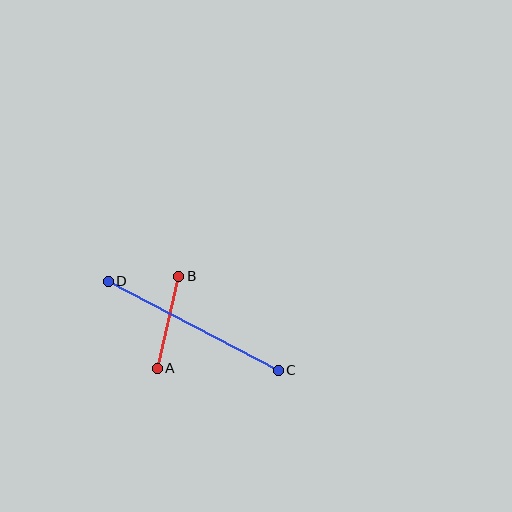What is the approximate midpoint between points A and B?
The midpoint is at approximately (168, 322) pixels.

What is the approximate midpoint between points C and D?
The midpoint is at approximately (193, 326) pixels.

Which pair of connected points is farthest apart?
Points C and D are farthest apart.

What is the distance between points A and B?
The distance is approximately 95 pixels.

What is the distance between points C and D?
The distance is approximately 192 pixels.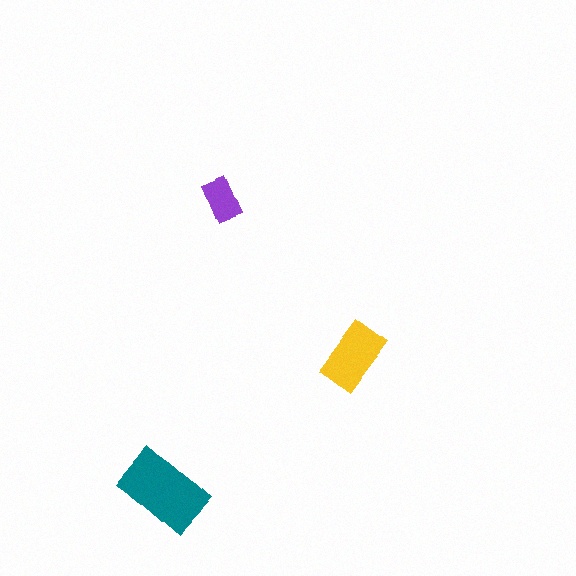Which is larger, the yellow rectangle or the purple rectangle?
The yellow one.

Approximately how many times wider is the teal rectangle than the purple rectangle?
About 2 times wider.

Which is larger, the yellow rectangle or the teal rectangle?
The teal one.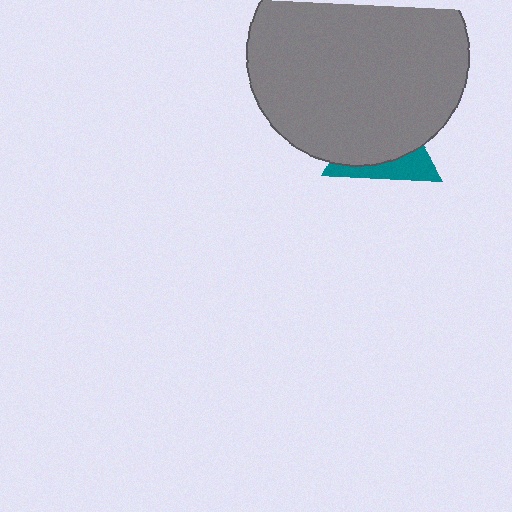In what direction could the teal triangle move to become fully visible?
The teal triangle could move down. That would shift it out from behind the gray circle entirely.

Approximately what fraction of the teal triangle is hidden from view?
Roughly 68% of the teal triangle is hidden behind the gray circle.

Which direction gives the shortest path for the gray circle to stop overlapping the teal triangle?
Moving up gives the shortest separation.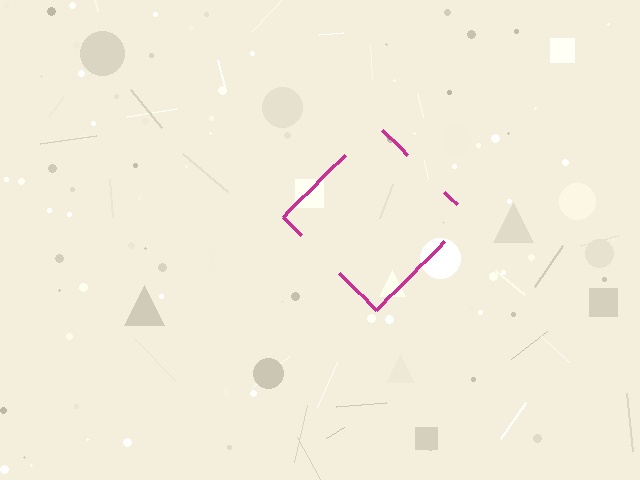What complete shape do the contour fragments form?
The contour fragments form a diamond.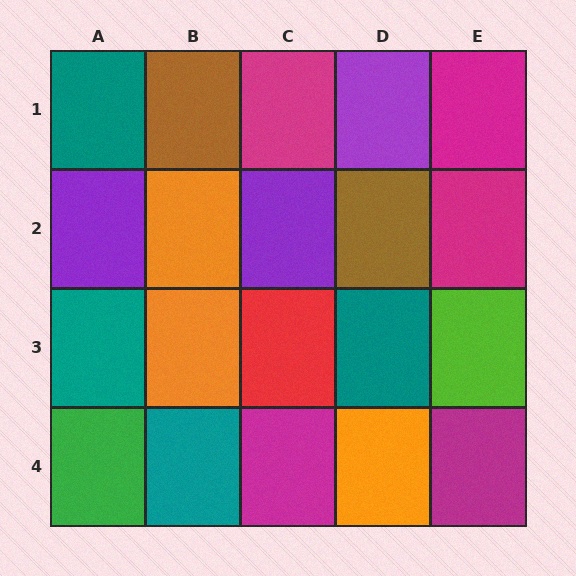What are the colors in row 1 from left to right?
Teal, brown, magenta, purple, magenta.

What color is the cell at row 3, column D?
Teal.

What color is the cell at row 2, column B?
Orange.